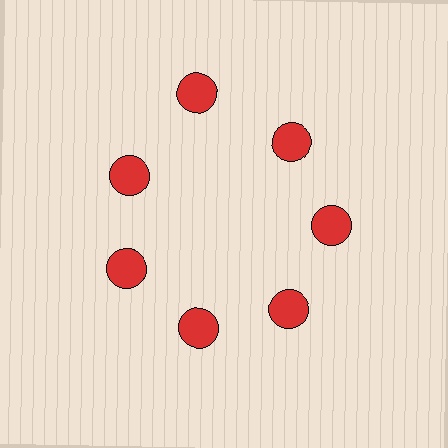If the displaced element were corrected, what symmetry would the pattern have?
It would have 7-fold rotational symmetry — the pattern would map onto itself every 51 degrees.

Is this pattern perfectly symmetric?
No. The 7 red circles are arranged in a ring, but one element near the 12 o'clock position is pushed outward from the center, breaking the 7-fold rotational symmetry.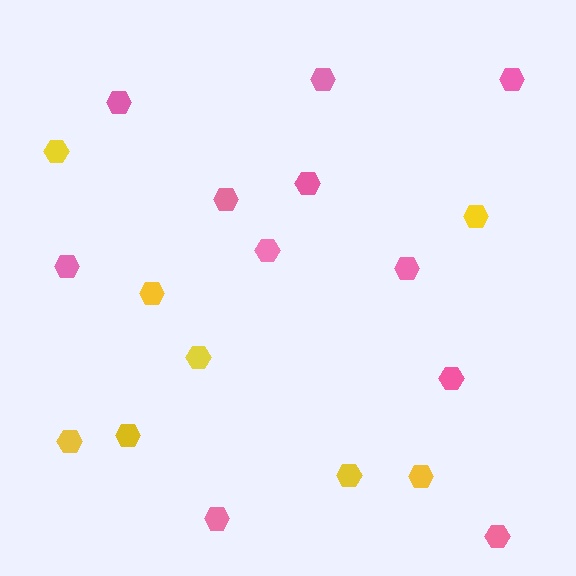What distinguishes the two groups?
There are 2 groups: one group of pink hexagons (11) and one group of yellow hexagons (8).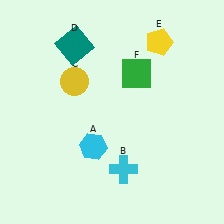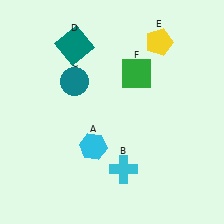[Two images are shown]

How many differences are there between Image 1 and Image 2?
There is 1 difference between the two images.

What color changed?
The circle (C) changed from yellow in Image 1 to teal in Image 2.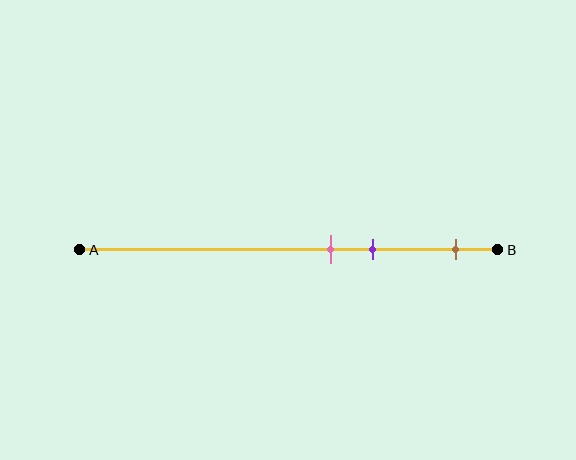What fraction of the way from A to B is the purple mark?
The purple mark is approximately 70% (0.7) of the way from A to B.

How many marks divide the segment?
There are 3 marks dividing the segment.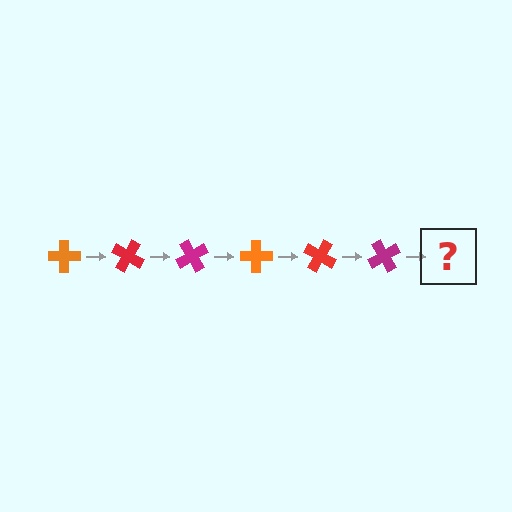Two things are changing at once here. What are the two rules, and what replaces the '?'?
The two rules are that it rotates 30 degrees each step and the color cycles through orange, red, and magenta. The '?' should be an orange cross, rotated 180 degrees from the start.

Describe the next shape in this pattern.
It should be an orange cross, rotated 180 degrees from the start.